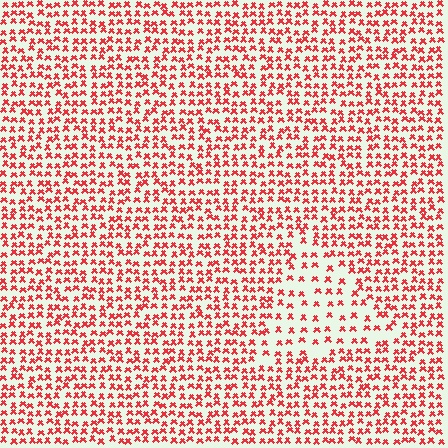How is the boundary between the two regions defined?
The boundary is defined by a change in element density (approximately 1.9x ratio). All elements are the same color, size, and shape.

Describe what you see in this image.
The image contains small red elements arranged at two different densities. A triangle-shaped region is visible where the elements are less densely packed than the surrounding area.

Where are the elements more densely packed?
The elements are more densely packed outside the triangle boundary.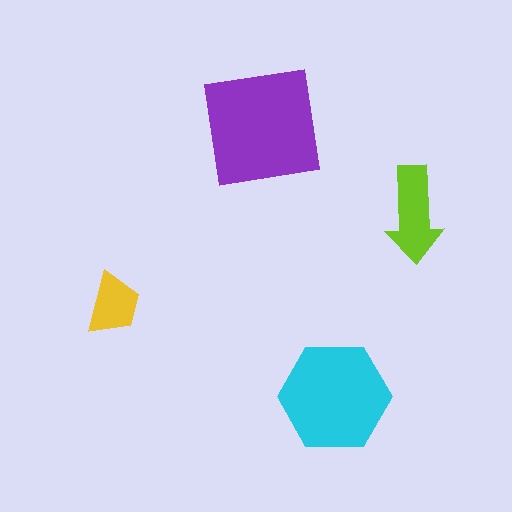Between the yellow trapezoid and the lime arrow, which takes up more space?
The lime arrow.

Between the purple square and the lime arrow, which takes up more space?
The purple square.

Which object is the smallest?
The yellow trapezoid.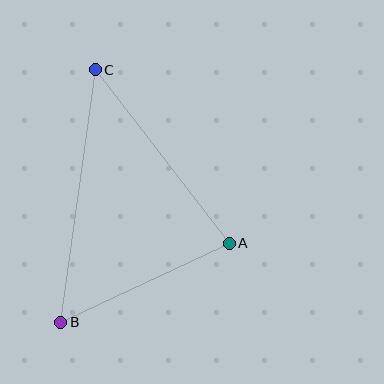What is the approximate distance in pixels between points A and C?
The distance between A and C is approximately 219 pixels.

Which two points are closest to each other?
Points A and B are closest to each other.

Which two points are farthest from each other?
Points B and C are farthest from each other.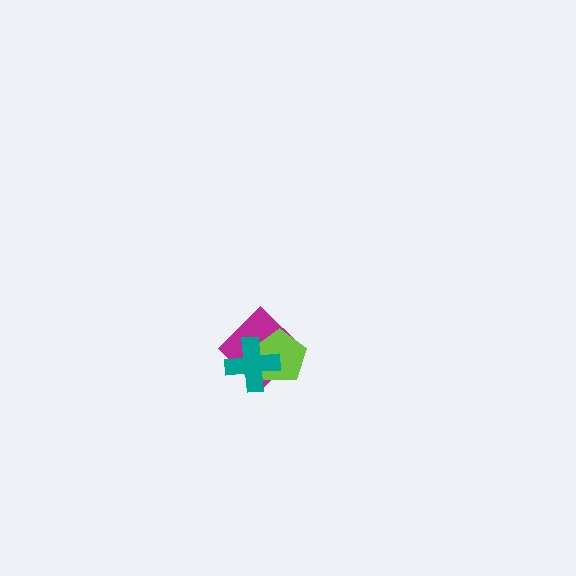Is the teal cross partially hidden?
No, no other shape covers it.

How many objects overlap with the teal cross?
2 objects overlap with the teal cross.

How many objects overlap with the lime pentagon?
2 objects overlap with the lime pentagon.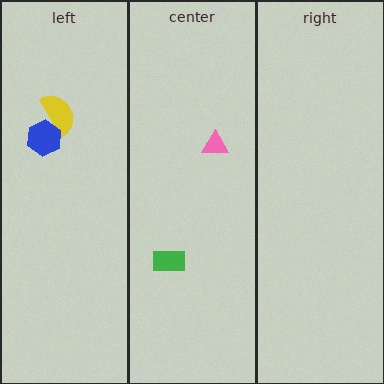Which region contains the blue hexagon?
The left region.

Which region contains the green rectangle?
The center region.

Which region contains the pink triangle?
The center region.